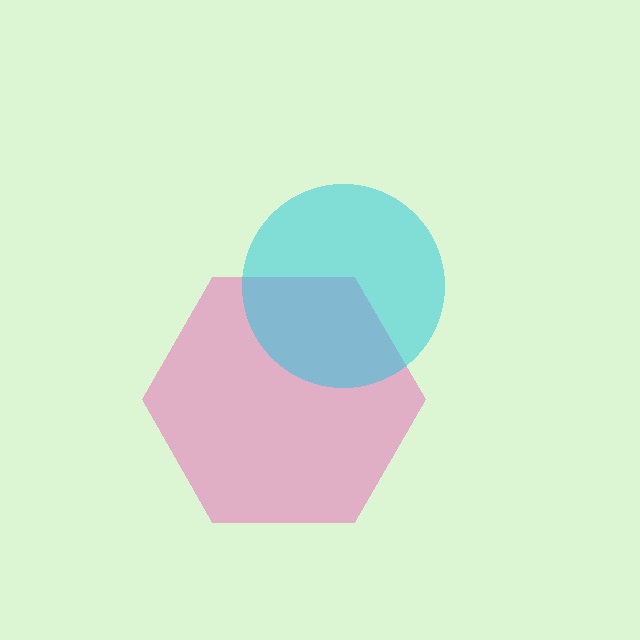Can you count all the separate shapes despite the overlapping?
Yes, there are 2 separate shapes.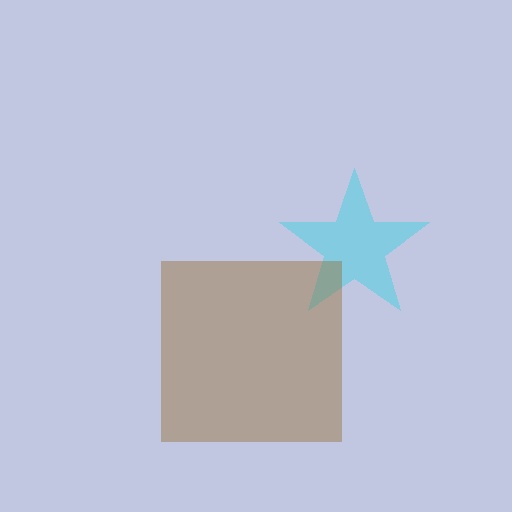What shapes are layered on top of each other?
The layered shapes are: a cyan star, a brown square.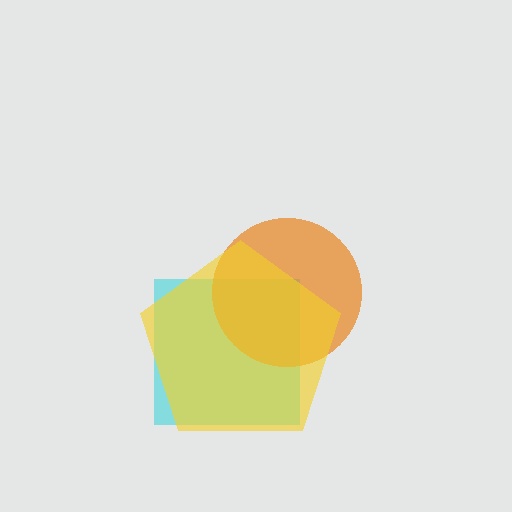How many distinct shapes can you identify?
There are 3 distinct shapes: a cyan square, an orange circle, a yellow pentagon.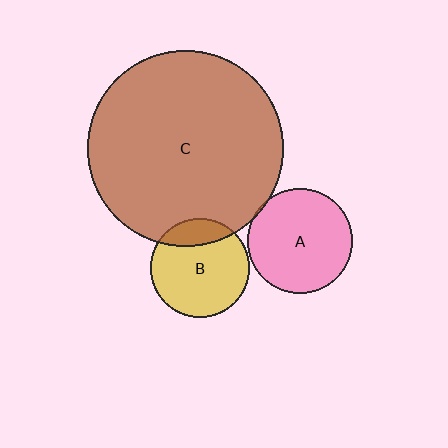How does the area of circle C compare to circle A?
Approximately 3.5 times.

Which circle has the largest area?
Circle C (brown).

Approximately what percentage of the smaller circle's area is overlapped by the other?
Approximately 20%.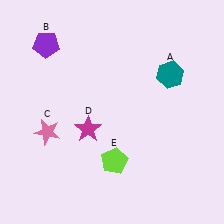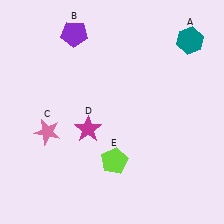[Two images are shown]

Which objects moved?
The objects that moved are: the teal hexagon (A), the purple pentagon (B).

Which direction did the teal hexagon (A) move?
The teal hexagon (A) moved up.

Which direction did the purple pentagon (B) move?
The purple pentagon (B) moved right.